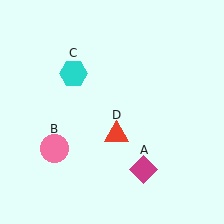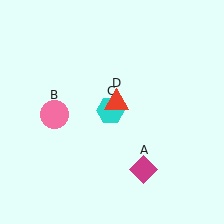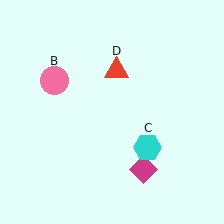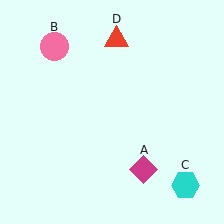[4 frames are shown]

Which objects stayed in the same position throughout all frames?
Magenta diamond (object A) remained stationary.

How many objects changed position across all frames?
3 objects changed position: pink circle (object B), cyan hexagon (object C), red triangle (object D).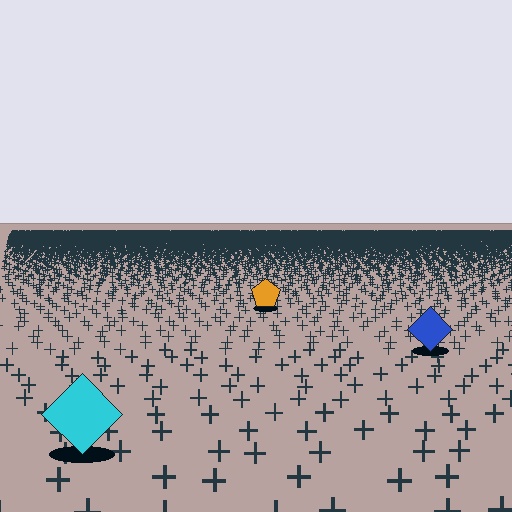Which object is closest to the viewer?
The cyan diamond is closest. The texture marks near it are larger and more spread out.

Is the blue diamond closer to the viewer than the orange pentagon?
Yes. The blue diamond is closer — you can tell from the texture gradient: the ground texture is coarser near it.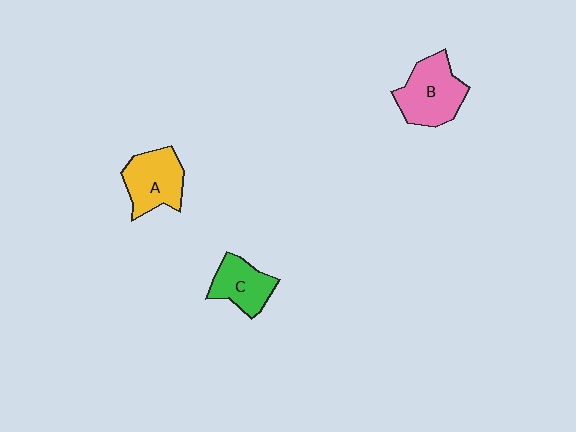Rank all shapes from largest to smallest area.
From largest to smallest: B (pink), A (yellow), C (green).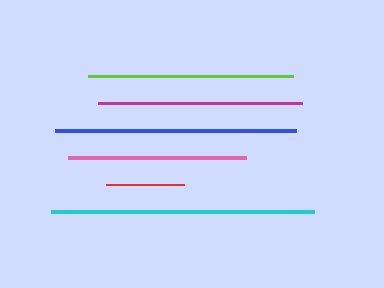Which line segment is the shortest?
The red line is the shortest at approximately 77 pixels.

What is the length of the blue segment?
The blue segment is approximately 240 pixels long.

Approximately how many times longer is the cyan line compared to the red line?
The cyan line is approximately 3.4 times the length of the red line.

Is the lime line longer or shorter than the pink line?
The lime line is longer than the pink line.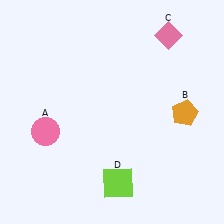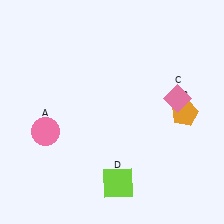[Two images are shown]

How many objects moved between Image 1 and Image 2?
1 object moved between the two images.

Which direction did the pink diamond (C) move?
The pink diamond (C) moved down.